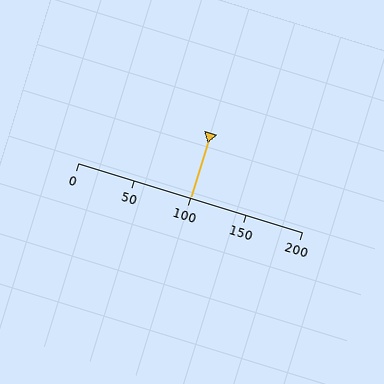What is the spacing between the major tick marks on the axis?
The major ticks are spaced 50 apart.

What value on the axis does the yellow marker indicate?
The marker indicates approximately 100.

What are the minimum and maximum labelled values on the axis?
The axis runs from 0 to 200.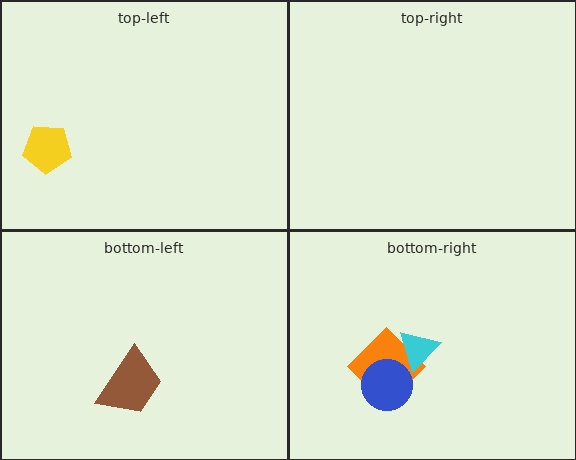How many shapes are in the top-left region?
1.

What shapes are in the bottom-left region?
The brown trapezoid.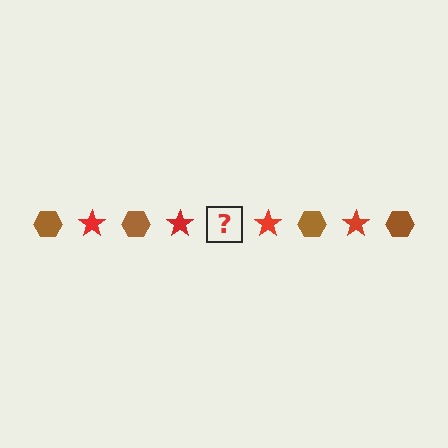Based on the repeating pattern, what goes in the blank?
The blank should be a brown hexagon.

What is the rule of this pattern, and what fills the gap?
The rule is that the pattern alternates between brown hexagon and red star. The gap should be filled with a brown hexagon.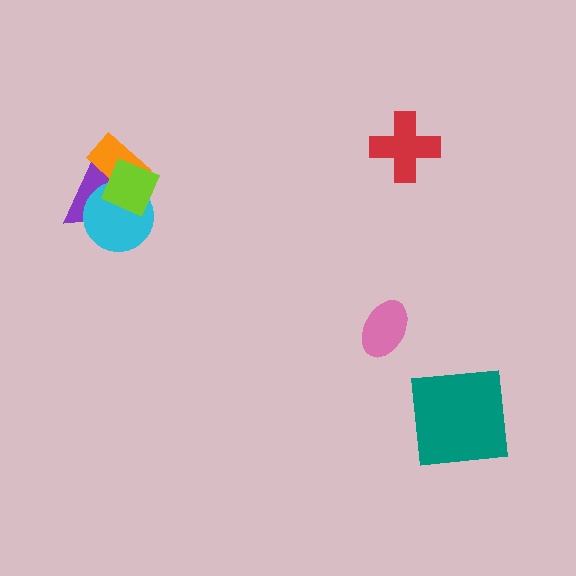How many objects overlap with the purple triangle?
3 objects overlap with the purple triangle.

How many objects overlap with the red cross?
0 objects overlap with the red cross.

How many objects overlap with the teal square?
0 objects overlap with the teal square.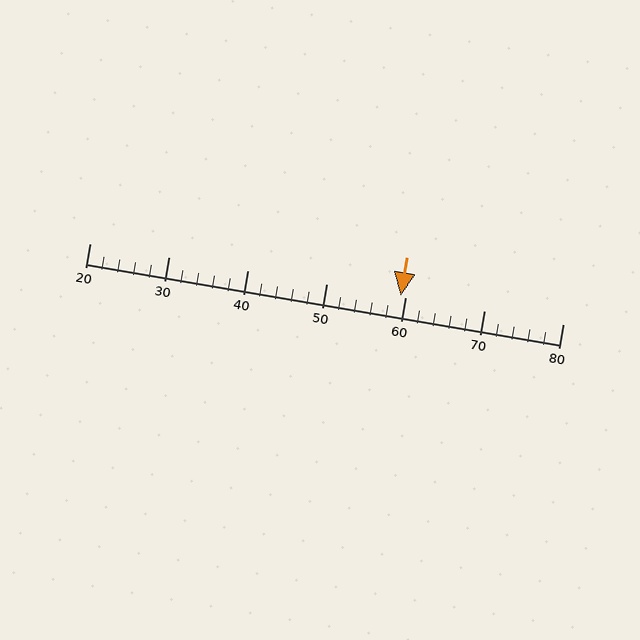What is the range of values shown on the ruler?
The ruler shows values from 20 to 80.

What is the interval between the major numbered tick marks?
The major tick marks are spaced 10 units apart.